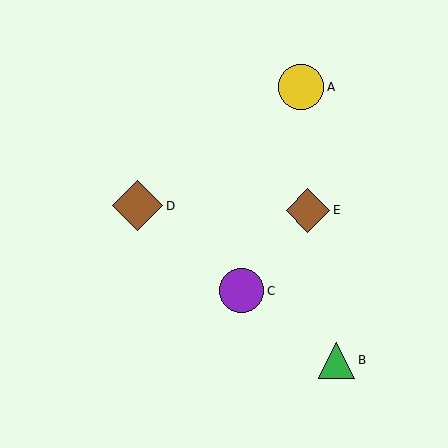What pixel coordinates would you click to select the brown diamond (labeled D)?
Click at (138, 206) to select the brown diamond D.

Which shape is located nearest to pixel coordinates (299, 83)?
The yellow circle (labeled A) at (301, 87) is nearest to that location.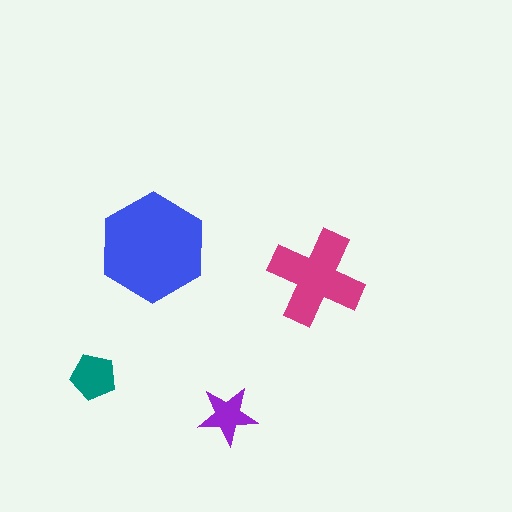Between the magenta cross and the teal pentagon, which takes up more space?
The magenta cross.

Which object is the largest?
The blue hexagon.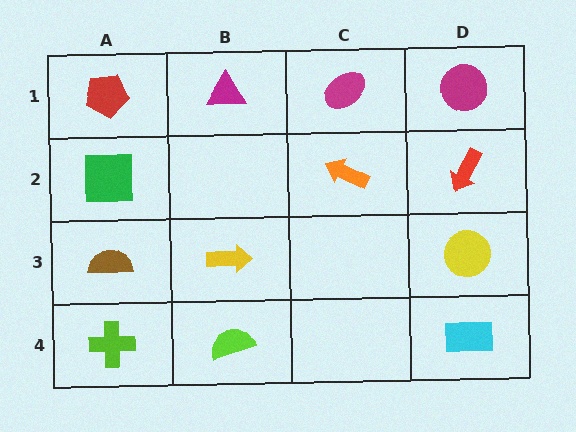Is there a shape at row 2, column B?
No, that cell is empty.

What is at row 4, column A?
A lime cross.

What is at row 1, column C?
A magenta ellipse.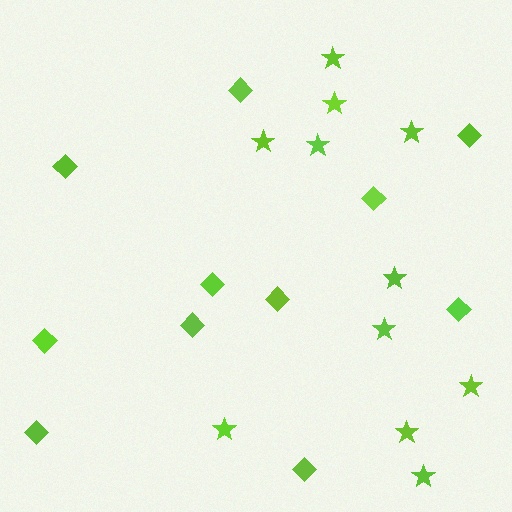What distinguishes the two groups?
There are 2 groups: one group of diamonds (11) and one group of stars (11).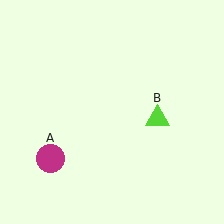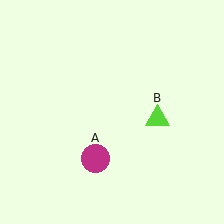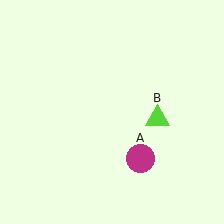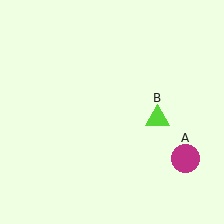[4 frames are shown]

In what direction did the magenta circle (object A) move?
The magenta circle (object A) moved right.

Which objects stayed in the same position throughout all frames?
Lime triangle (object B) remained stationary.